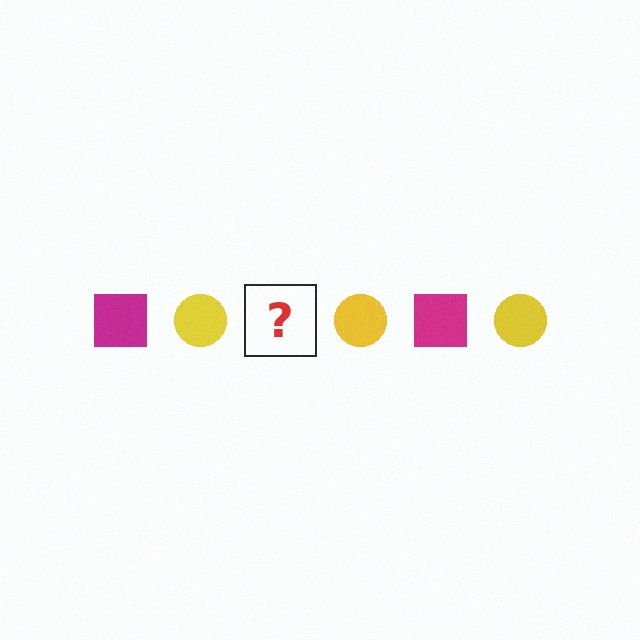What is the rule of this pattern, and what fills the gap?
The rule is that the pattern alternates between magenta square and yellow circle. The gap should be filled with a magenta square.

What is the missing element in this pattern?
The missing element is a magenta square.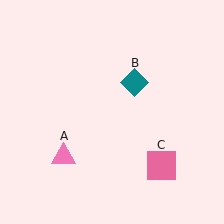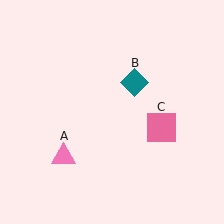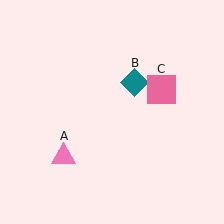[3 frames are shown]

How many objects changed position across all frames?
1 object changed position: pink square (object C).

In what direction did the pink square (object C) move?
The pink square (object C) moved up.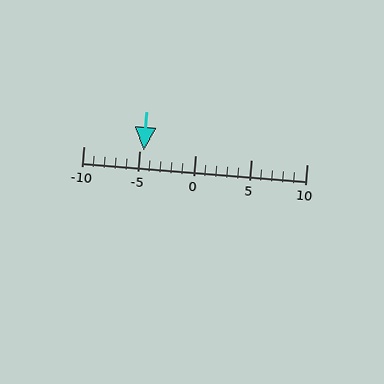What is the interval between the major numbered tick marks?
The major tick marks are spaced 5 units apart.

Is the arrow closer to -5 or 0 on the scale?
The arrow is closer to -5.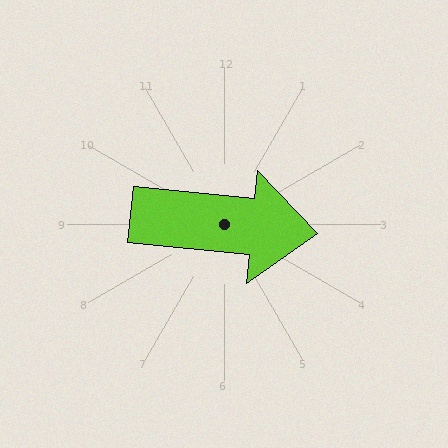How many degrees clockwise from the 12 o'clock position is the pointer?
Approximately 96 degrees.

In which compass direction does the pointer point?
East.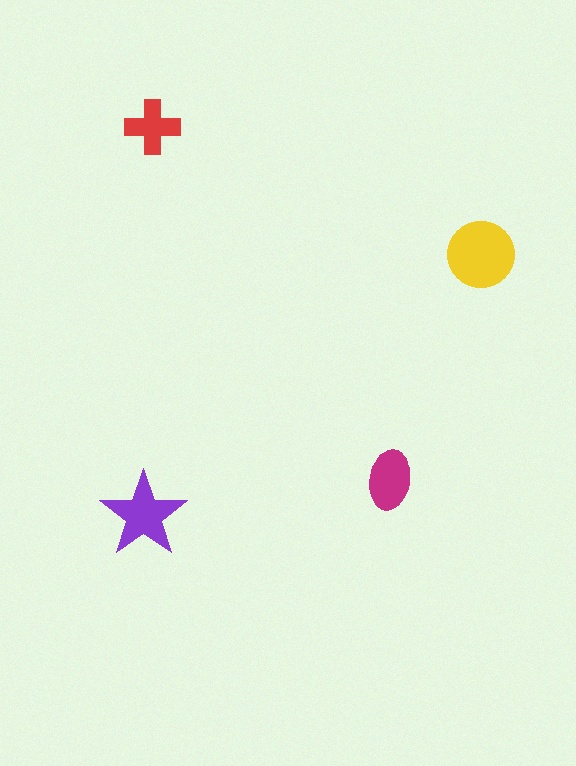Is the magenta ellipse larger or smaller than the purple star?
Smaller.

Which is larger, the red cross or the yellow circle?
The yellow circle.